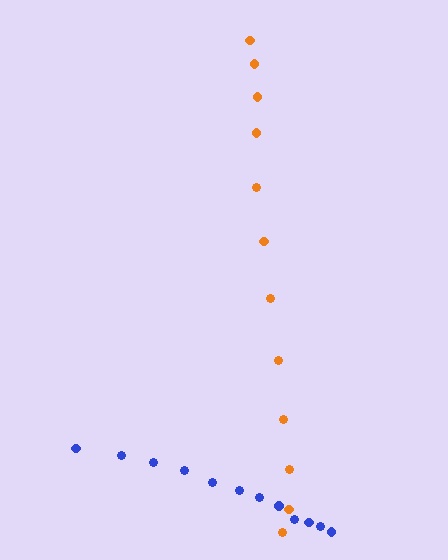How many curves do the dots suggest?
There are 2 distinct paths.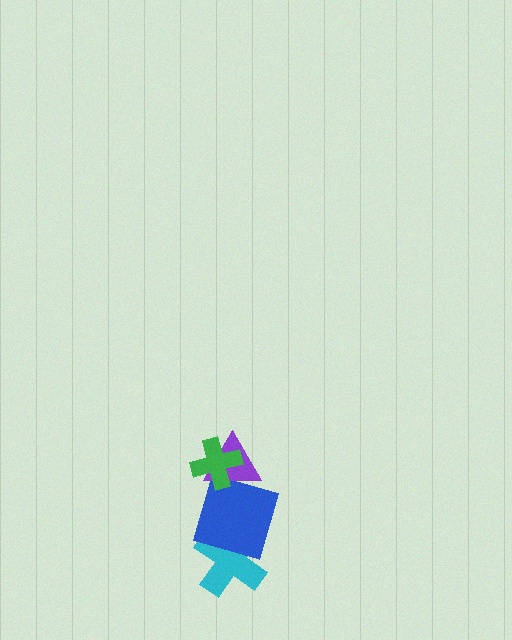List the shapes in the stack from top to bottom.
From top to bottom: the green cross, the purple triangle, the blue square, the cyan cross.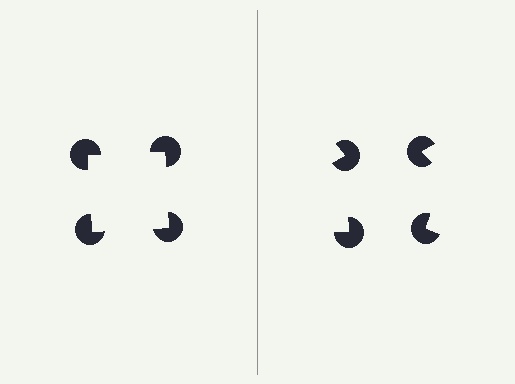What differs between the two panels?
The pac-man discs are positioned identically on both sides; only the wedge orientations differ. On the left they align to a square; on the right they are misaligned.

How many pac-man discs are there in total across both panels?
8 — 4 on each side.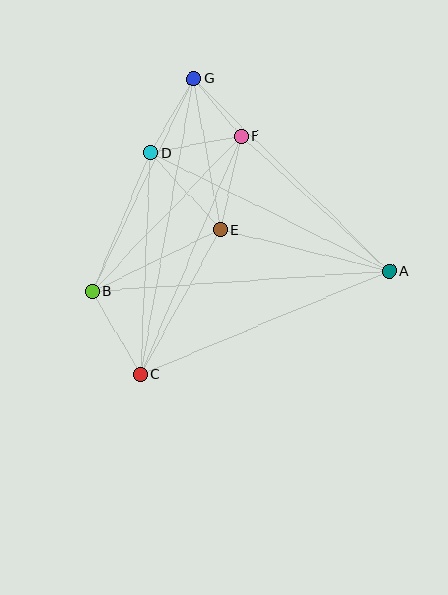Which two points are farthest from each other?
Points C and G are farthest from each other.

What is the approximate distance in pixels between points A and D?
The distance between A and D is approximately 266 pixels.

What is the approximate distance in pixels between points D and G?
The distance between D and G is approximately 86 pixels.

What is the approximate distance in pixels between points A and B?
The distance between A and B is approximately 297 pixels.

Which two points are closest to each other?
Points F and G are closest to each other.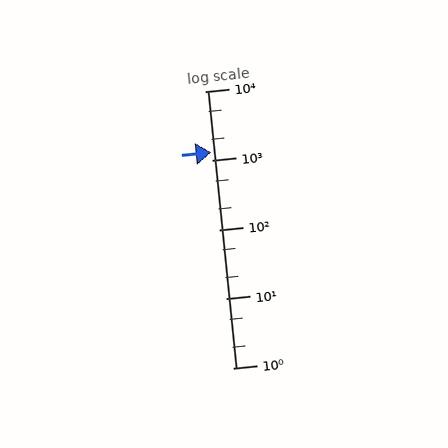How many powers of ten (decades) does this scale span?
The scale spans 4 decades, from 1 to 10000.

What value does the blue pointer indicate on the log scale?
The pointer indicates approximately 1300.